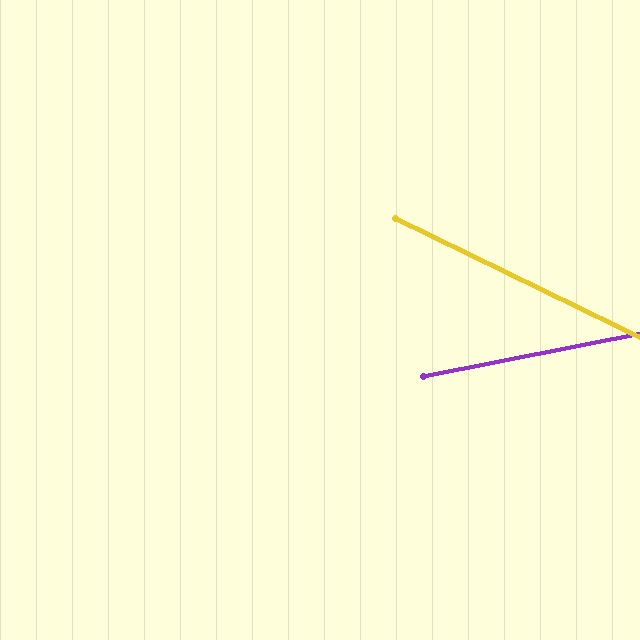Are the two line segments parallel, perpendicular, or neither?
Neither parallel nor perpendicular — they differ by about 37°.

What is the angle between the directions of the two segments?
Approximately 37 degrees.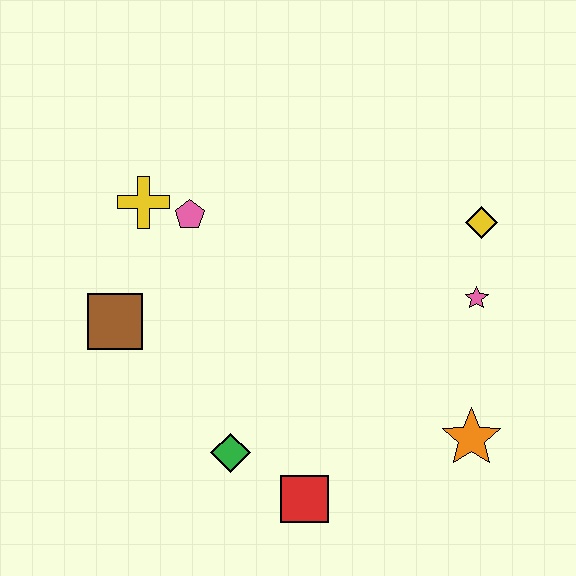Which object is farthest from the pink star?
The brown square is farthest from the pink star.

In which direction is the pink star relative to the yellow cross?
The pink star is to the right of the yellow cross.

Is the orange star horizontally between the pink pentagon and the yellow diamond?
Yes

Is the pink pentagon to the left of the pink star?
Yes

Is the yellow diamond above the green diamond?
Yes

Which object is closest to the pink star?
The yellow diamond is closest to the pink star.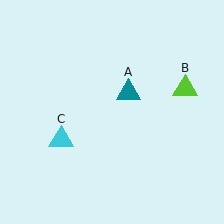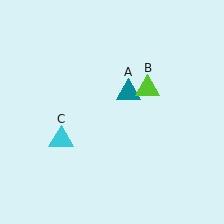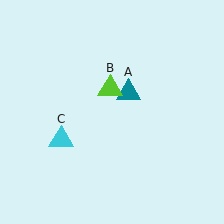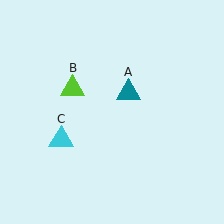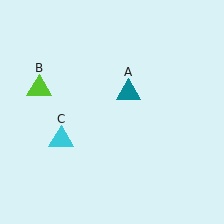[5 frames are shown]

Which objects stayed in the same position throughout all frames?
Teal triangle (object A) and cyan triangle (object C) remained stationary.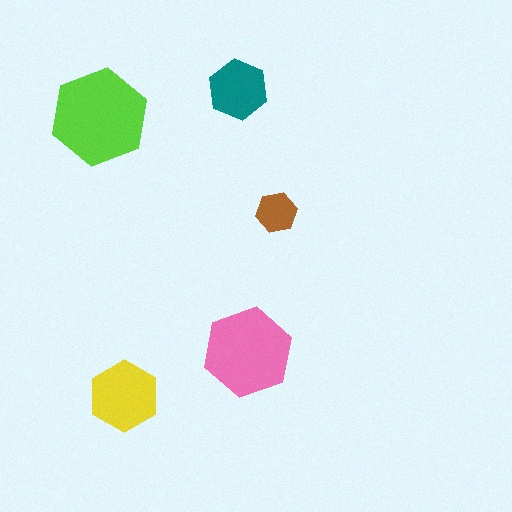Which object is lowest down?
The yellow hexagon is bottommost.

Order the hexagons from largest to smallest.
the lime one, the pink one, the yellow one, the teal one, the brown one.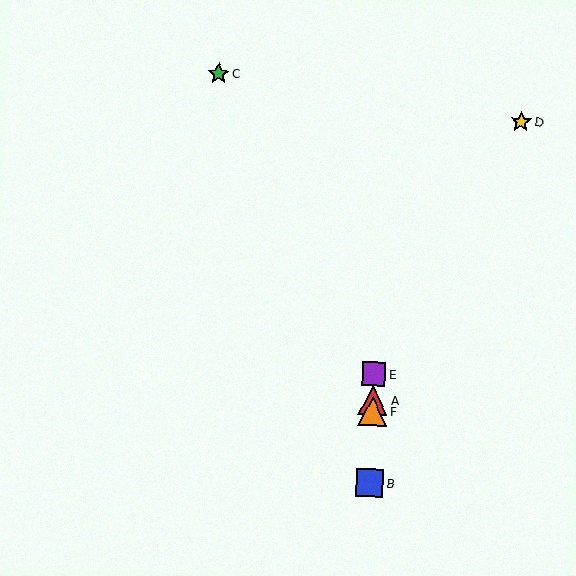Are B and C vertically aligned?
No, B is at x≈370 and C is at x≈219.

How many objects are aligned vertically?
4 objects (A, B, E, F) are aligned vertically.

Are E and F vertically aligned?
Yes, both are at x≈374.